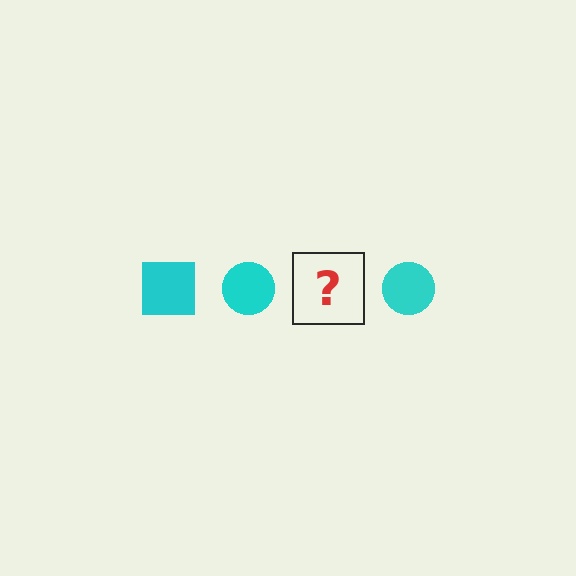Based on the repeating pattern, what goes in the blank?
The blank should be a cyan square.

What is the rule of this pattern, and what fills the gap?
The rule is that the pattern cycles through square, circle shapes in cyan. The gap should be filled with a cyan square.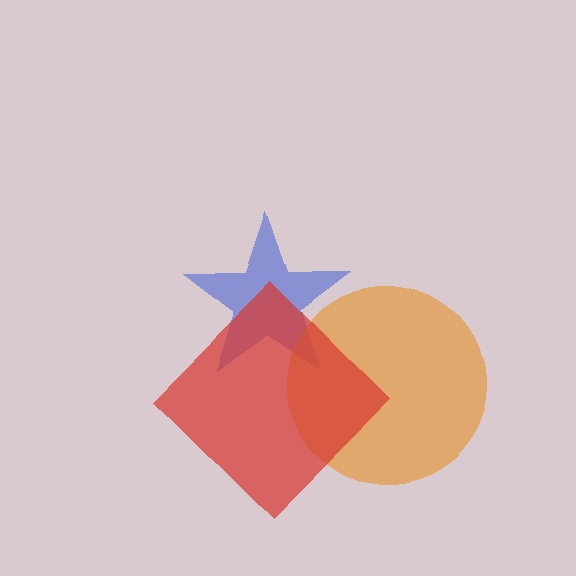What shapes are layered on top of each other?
The layered shapes are: a blue star, an orange circle, a red diamond.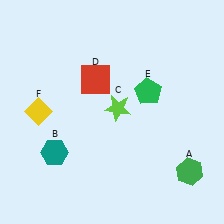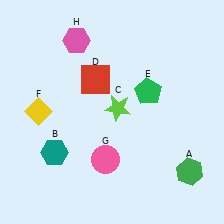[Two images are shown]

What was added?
A pink circle (G), a pink hexagon (H) were added in Image 2.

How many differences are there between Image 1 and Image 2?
There are 2 differences between the two images.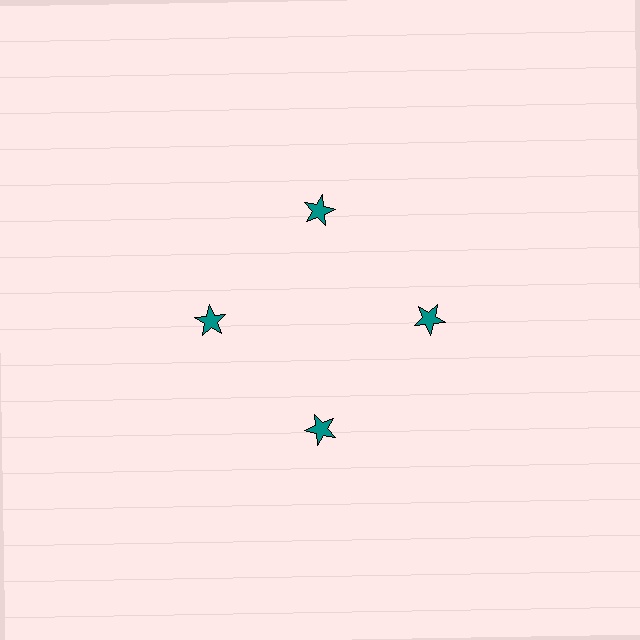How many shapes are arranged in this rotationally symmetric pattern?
There are 4 shapes, arranged in 4 groups of 1.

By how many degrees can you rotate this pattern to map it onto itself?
The pattern maps onto itself every 90 degrees of rotation.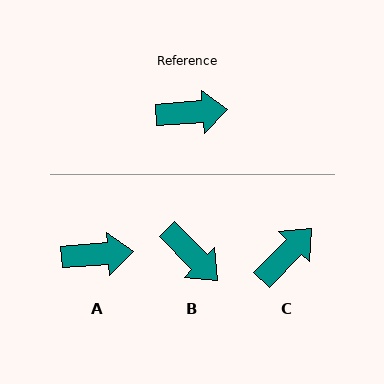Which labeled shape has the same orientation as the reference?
A.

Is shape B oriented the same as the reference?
No, it is off by about 50 degrees.